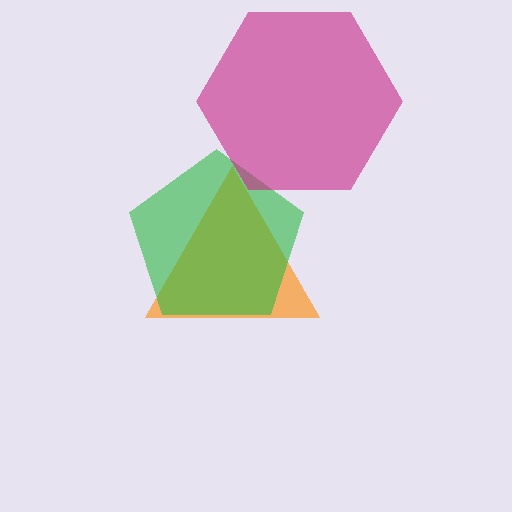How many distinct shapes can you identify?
There are 3 distinct shapes: an orange triangle, a green pentagon, a magenta hexagon.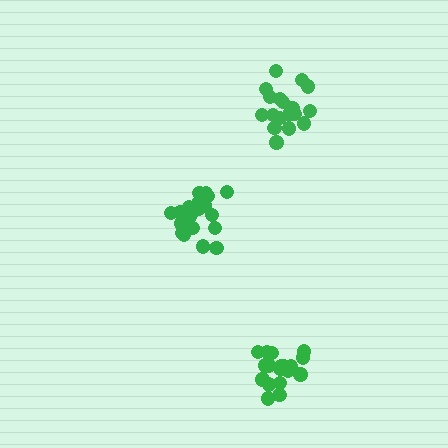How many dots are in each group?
Group 1: 18 dots, Group 2: 18 dots, Group 3: 20 dots (56 total).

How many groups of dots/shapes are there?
There are 3 groups.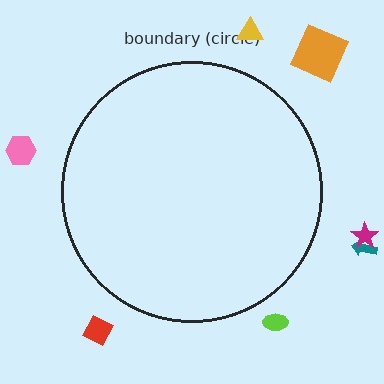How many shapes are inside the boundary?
0 inside, 7 outside.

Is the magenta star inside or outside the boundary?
Outside.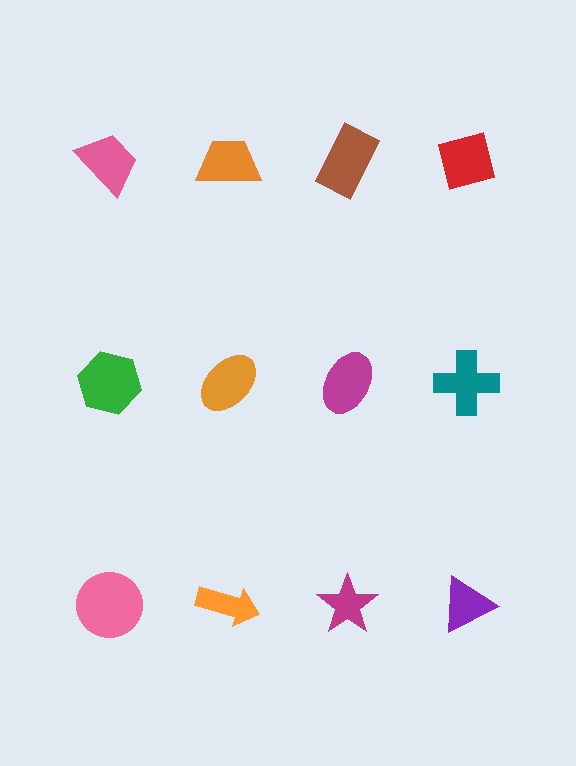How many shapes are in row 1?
4 shapes.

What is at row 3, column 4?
A purple triangle.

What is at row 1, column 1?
A pink trapezoid.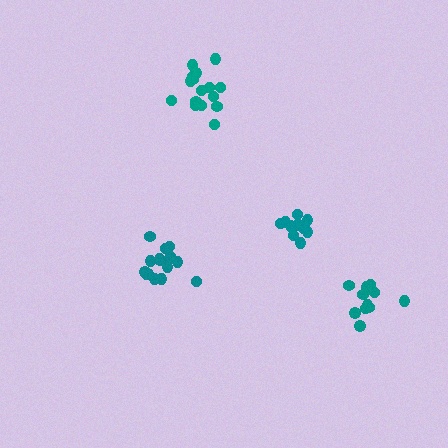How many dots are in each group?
Group 1: 12 dots, Group 2: 16 dots, Group 3: 11 dots, Group 4: 16 dots (55 total).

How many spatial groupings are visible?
There are 4 spatial groupings.